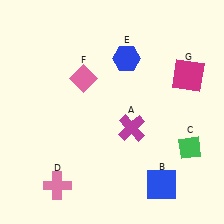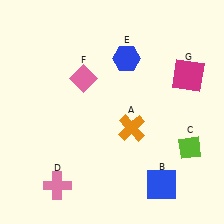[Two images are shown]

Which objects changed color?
A changed from magenta to orange. C changed from green to lime.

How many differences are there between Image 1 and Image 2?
There are 2 differences between the two images.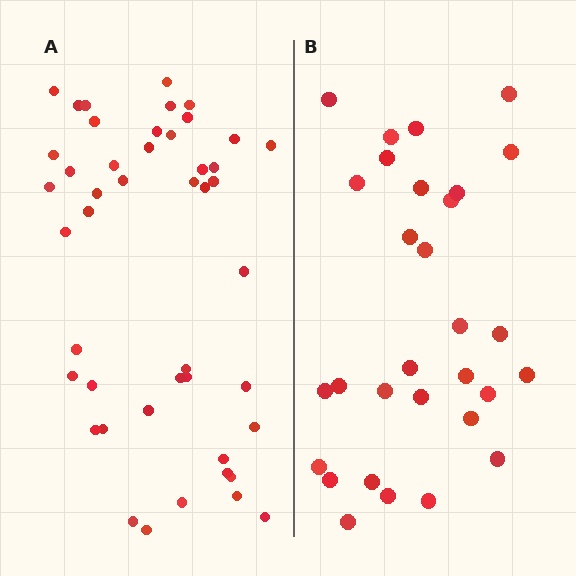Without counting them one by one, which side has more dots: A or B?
Region A (the left region) has more dots.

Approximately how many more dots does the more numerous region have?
Region A has approximately 15 more dots than region B.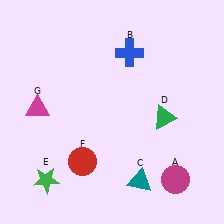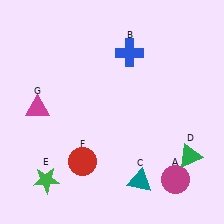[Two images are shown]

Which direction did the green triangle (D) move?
The green triangle (D) moved down.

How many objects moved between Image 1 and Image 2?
1 object moved between the two images.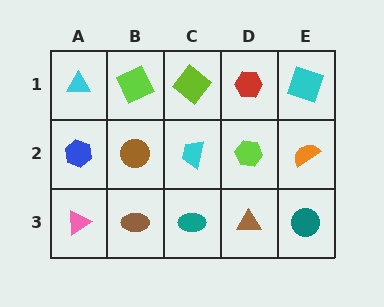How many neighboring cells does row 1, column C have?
3.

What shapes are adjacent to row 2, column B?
A lime square (row 1, column B), a brown ellipse (row 3, column B), a blue hexagon (row 2, column A), a cyan trapezoid (row 2, column C).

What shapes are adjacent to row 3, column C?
A cyan trapezoid (row 2, column C), a brown ellipse (row 3, column B), a brown triangle (row 3, column D).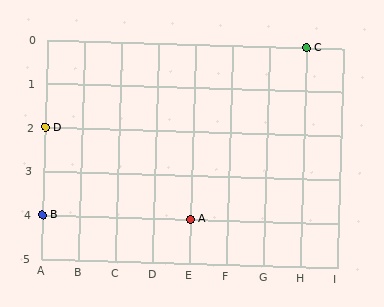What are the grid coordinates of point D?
Point D is at grid coordinates (A, 2).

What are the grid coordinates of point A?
Point A is at grid coordinates (E, 4).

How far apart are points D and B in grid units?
Points D and B are 2 rows apart.